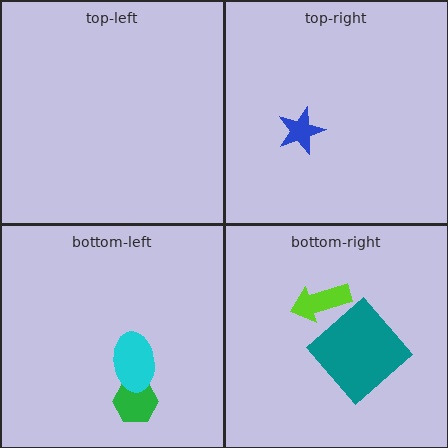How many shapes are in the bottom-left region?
2.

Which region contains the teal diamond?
The bottom-right region.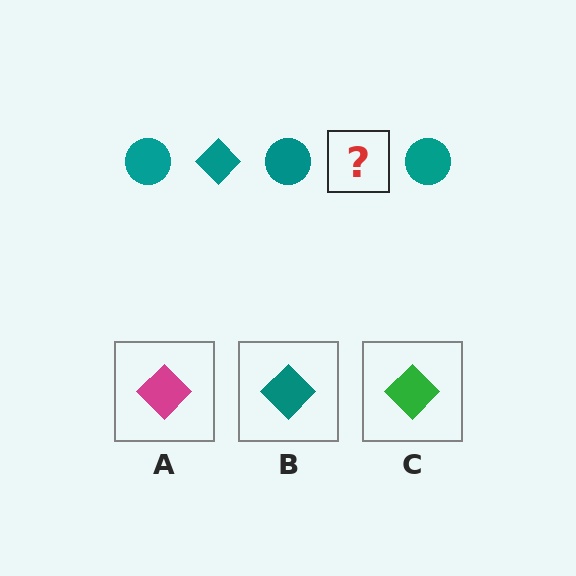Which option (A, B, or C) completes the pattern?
B.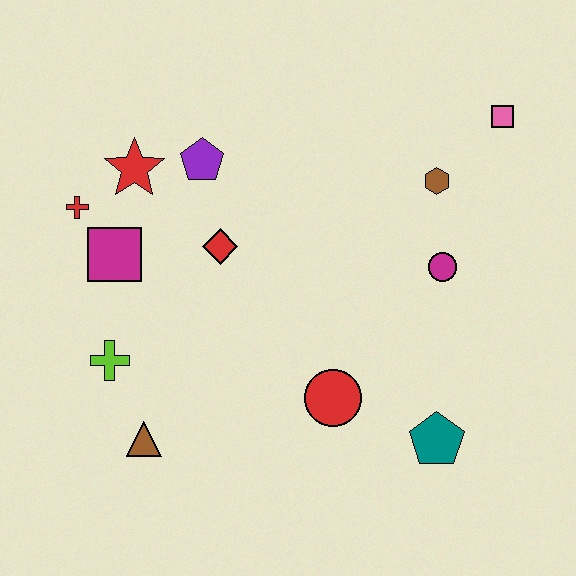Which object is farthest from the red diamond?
The pink square is farthest from the red diamond.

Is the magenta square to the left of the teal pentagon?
Yes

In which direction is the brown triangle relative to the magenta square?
The brown triangle is below the magenta square.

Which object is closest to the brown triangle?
The lime cross is closest to the brown triangle.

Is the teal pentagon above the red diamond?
No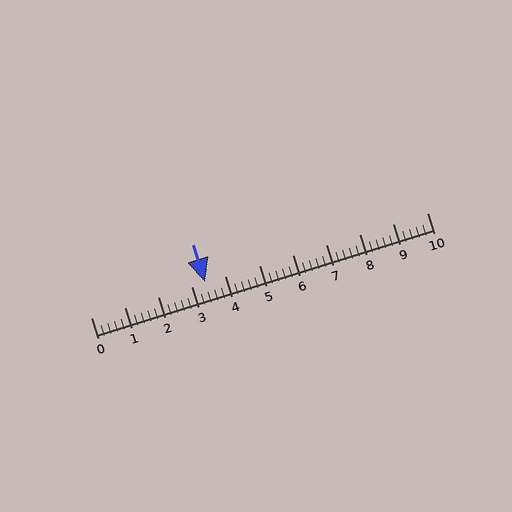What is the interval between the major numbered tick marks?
The major tick marks are spaced 1 units apart.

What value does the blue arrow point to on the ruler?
The blue arrow points to approximately 3.4.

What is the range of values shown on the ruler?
The ruler shows values from 0 to 10.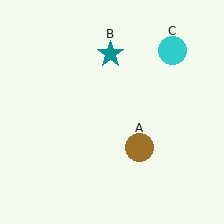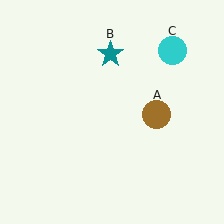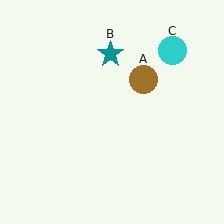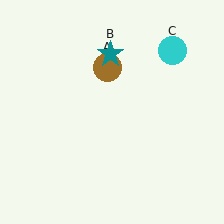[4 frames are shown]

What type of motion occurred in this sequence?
The brown circle (object A) rotated counterclockwise around the center of the scene.